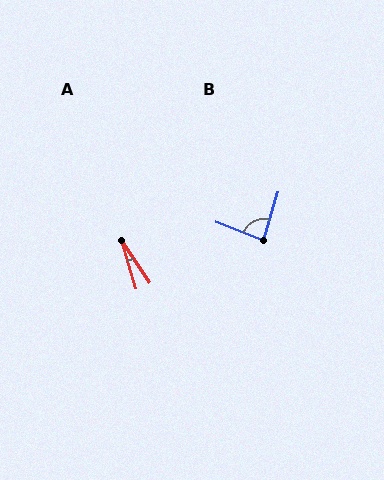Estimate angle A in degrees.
Approximately 17 degrees.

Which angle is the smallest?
A, at approximately 17 degrees.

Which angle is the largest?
B, at approximately 86 degrees.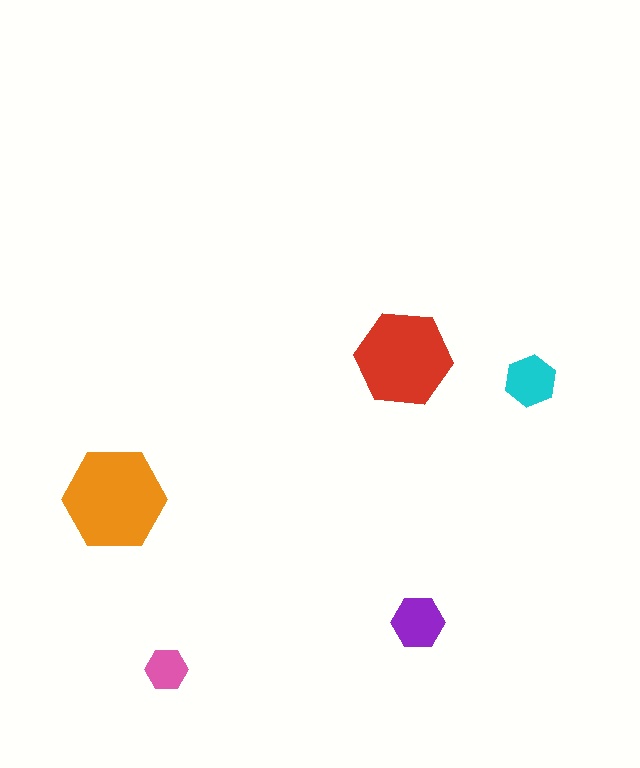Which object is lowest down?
The pink hexagon is bottommost.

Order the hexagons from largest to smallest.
the orange one, the red one, the purple one, the cyan one, the pink one.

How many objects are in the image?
There are 5 objects in the image.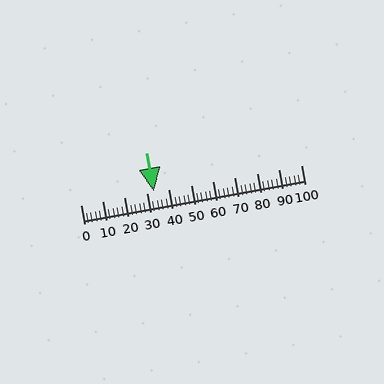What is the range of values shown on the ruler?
The ruler shows values from 0 to 100.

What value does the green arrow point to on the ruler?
The green arrow points to approximately 33.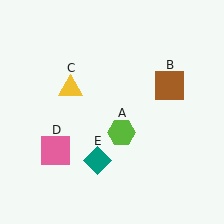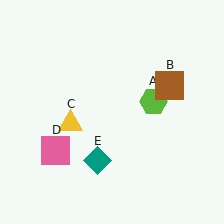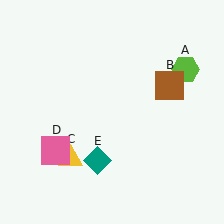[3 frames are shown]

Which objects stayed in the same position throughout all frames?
Brown square (object B) and pink square (object D) and teal diamond (object E) remained stationary.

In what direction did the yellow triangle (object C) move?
The yellow triangle (object C) moved down.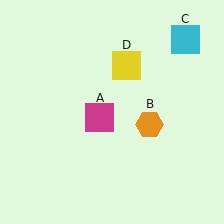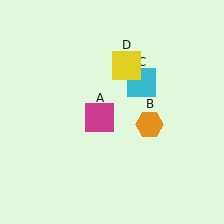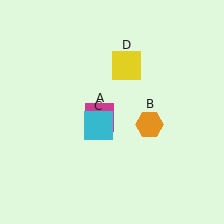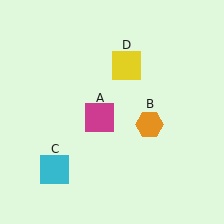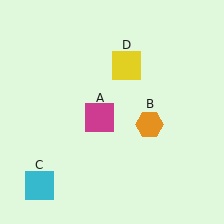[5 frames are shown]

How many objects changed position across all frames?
1 object changed position: cyan square (object C).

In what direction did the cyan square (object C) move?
The cyan square (object C) moved down and to the left.